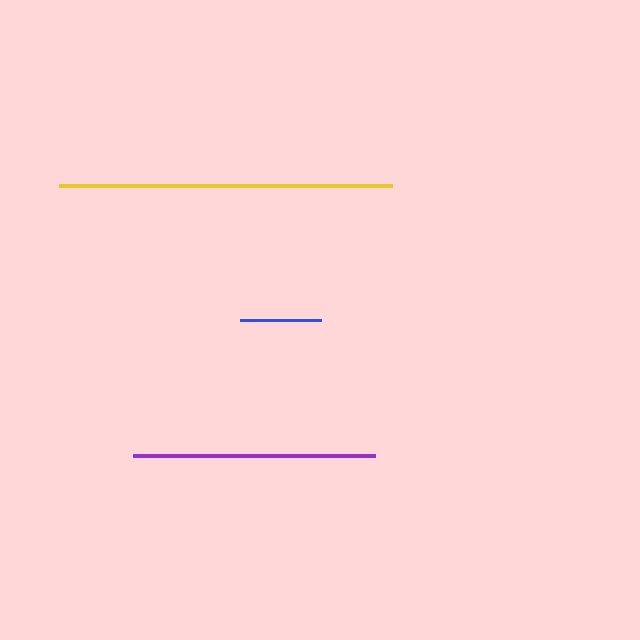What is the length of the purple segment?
The purple segment is approximately 242 pixels long.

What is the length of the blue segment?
The blue segment is approximately 81 pixels long.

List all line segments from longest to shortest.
From longest to shortest: yellow, purple, blue.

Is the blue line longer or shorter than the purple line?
The purple line is longer than the blue line.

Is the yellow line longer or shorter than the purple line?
The yellow line is longer than the purple line.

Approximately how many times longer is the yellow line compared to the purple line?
The yellow line is approximately 1.4 times the length of the purple line.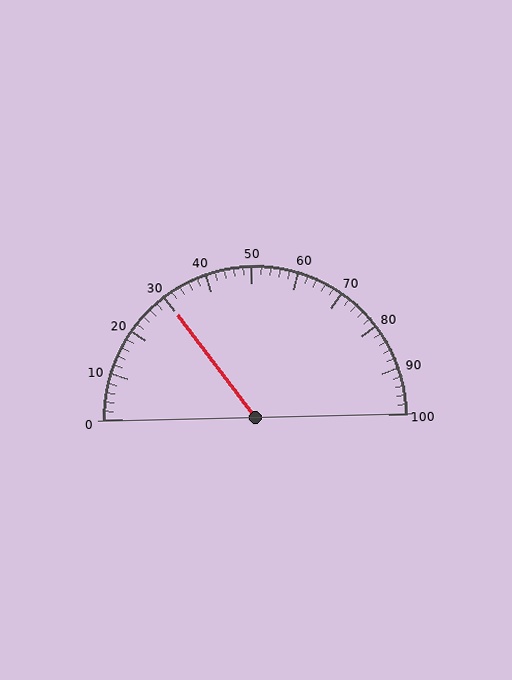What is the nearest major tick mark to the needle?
The nearest major tick mark is 30.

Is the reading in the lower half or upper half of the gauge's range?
The reading is in the lower half of the range (0 to 100).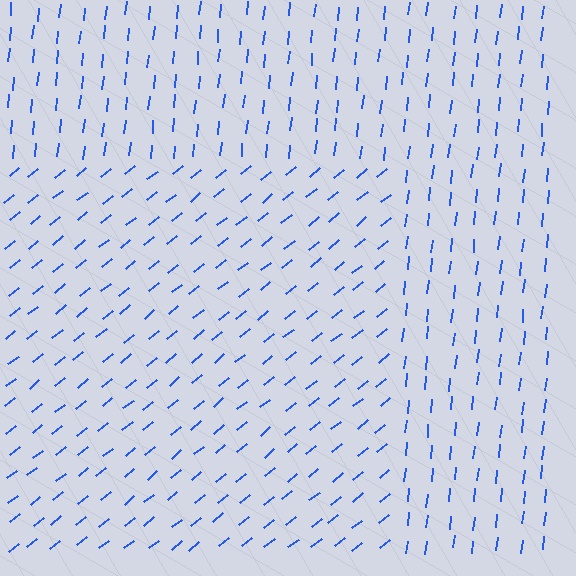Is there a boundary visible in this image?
Yes, there is a texture boundary formed by a change in line orientation.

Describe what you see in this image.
The image is filled with small blue line segments. A rectangle region in the image has lines oriented differently from the surrounding lines, creating a visible texture boundary.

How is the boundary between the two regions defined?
The boundary is defined purely by a change in line orientation (approximately 45 degrees difference). All lines are the same color and thickness.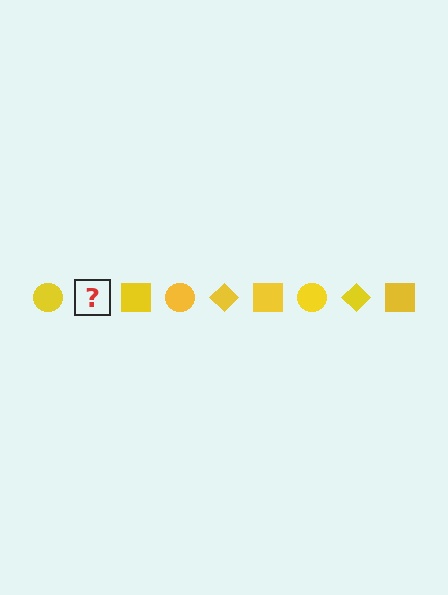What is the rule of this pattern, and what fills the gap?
The rule is that the pattern cycles through circle, diamond, square shapes in yellow. The gap should be filled with a yellow diamond.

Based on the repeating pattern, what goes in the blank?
The blank should be a yellow diamond.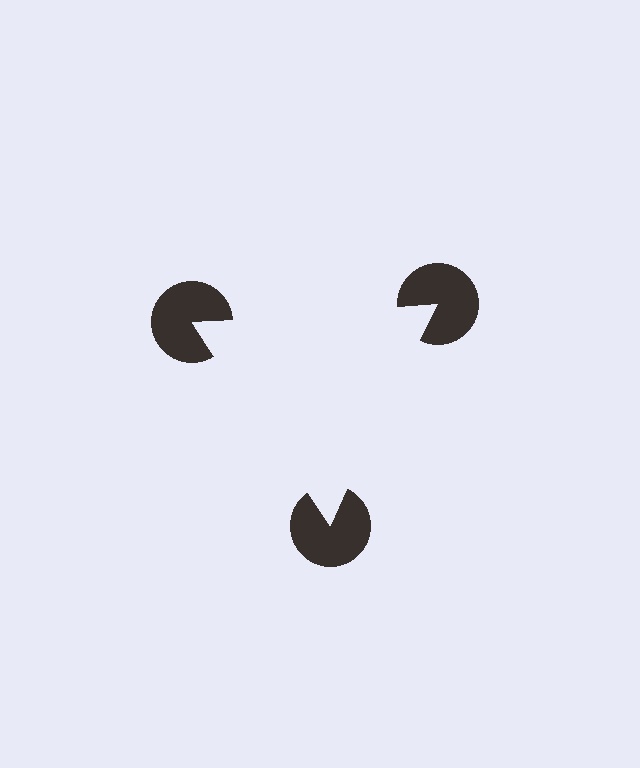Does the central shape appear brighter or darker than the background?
It typically appears slightly brighter than the background, even though no actual brightness change is drawn.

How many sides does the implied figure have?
3 sides.